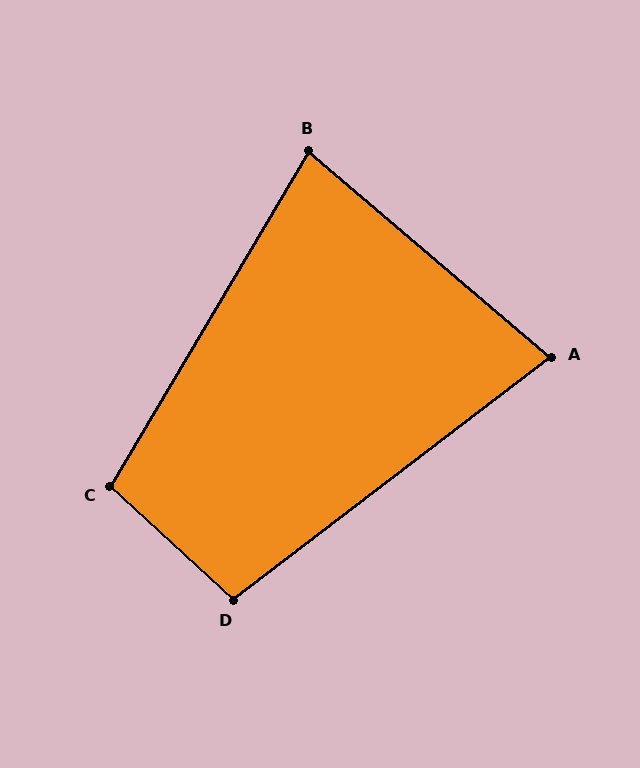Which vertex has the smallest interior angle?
A, at approximately 78 degrees.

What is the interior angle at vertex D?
Approximately 100 degrees (obtuse).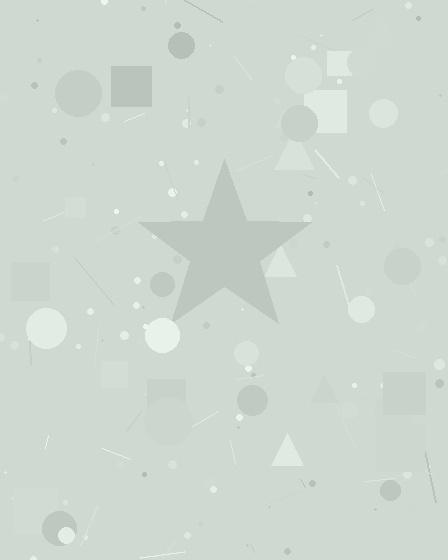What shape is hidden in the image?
A star is hidden in the image.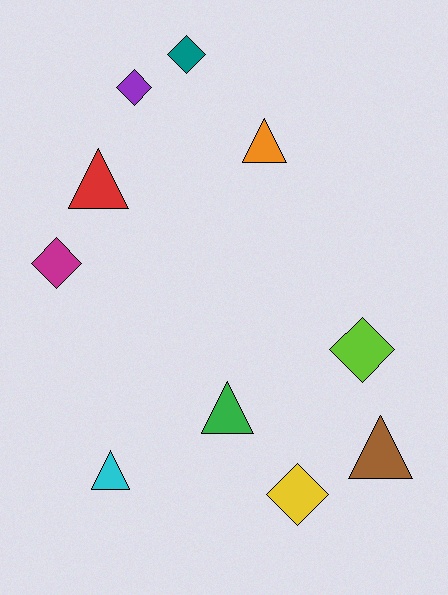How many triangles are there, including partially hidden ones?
There are 5 triangles.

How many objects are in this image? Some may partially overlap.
There are 10 objects.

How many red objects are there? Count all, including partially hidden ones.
There is 1 red object.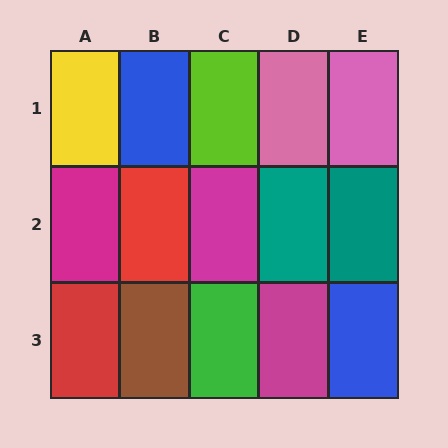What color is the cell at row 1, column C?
Lime.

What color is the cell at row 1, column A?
Yellow.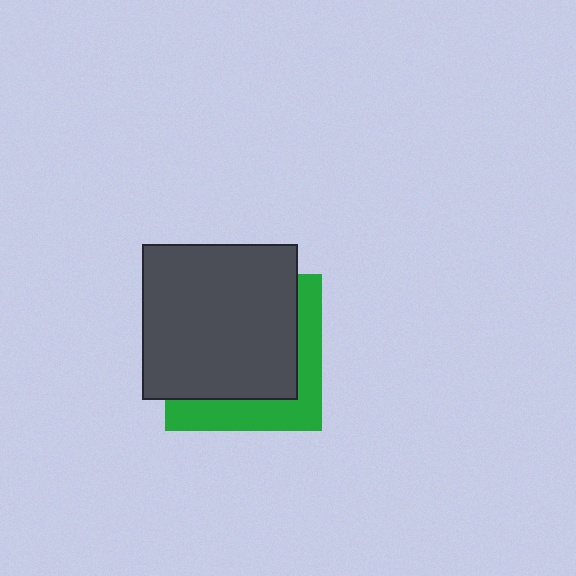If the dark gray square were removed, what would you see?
You would see the complete green square.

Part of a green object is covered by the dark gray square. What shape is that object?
It is a square.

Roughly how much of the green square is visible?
A small part of it is visible (roughly 33%).